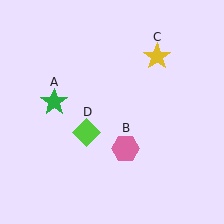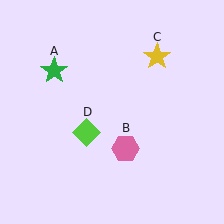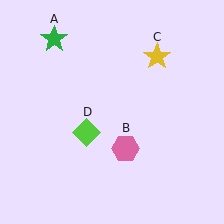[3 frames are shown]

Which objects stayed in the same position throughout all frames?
Pink hexagon (object B) and yellow star (object C) and lime diamond (object D) remained stationary.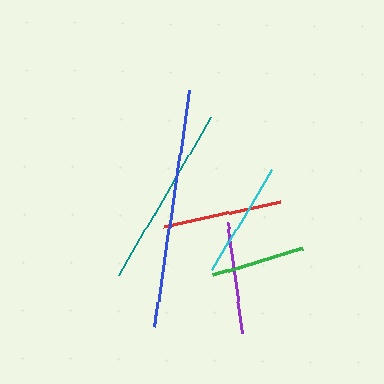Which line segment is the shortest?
The green line is the shortest at approximately 94 pixels.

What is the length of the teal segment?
The teal segment is approximately 182 pixels long.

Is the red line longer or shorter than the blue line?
The blue line is longer than the red line.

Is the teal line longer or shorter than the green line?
The teal line is longer than the green line.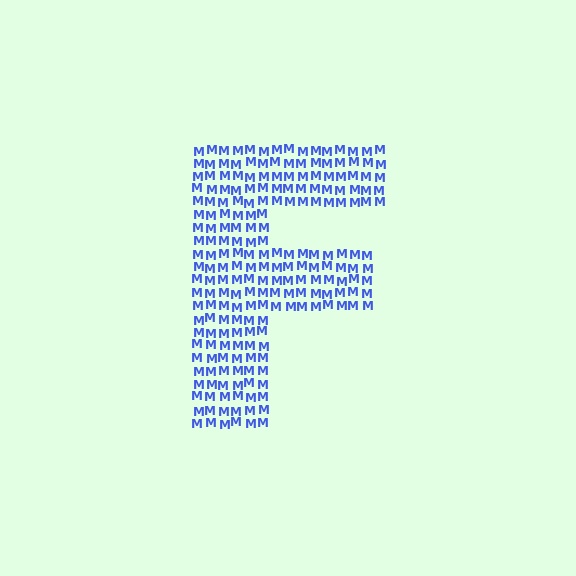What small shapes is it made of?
It is made of small letter M's.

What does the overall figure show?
The overall figure shows the letter F.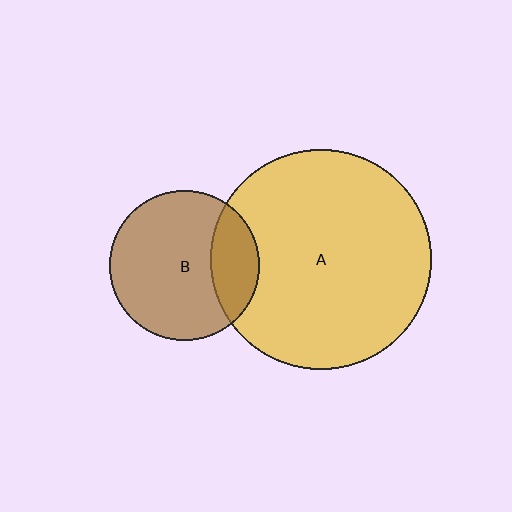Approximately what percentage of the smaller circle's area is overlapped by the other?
Approximately 25%.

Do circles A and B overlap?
Yes.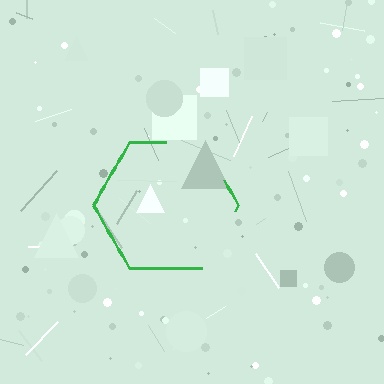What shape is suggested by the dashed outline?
The dashed outline suggests a hexagon.